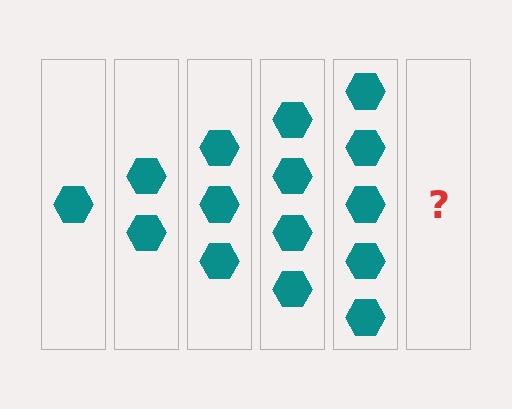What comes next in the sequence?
The next element should be 6 hexagons.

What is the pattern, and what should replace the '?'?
The pattern is that each step adds one more hexagon. The '?' should be 6 hexagons.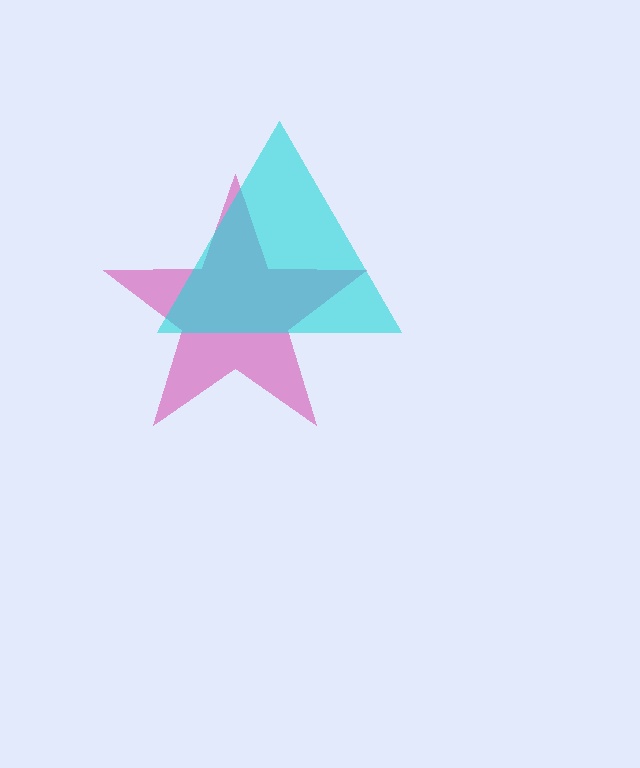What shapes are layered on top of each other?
The layered shapes are: a magenta star, a cyan triangle.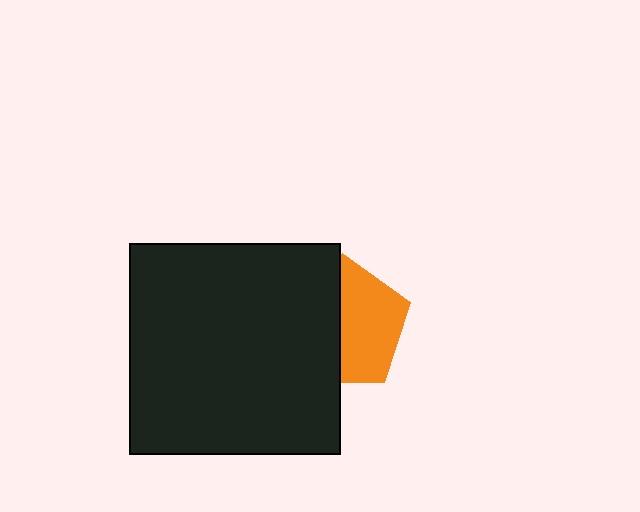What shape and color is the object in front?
The object in front is a black square.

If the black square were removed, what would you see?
You would see the complete orange pentagon.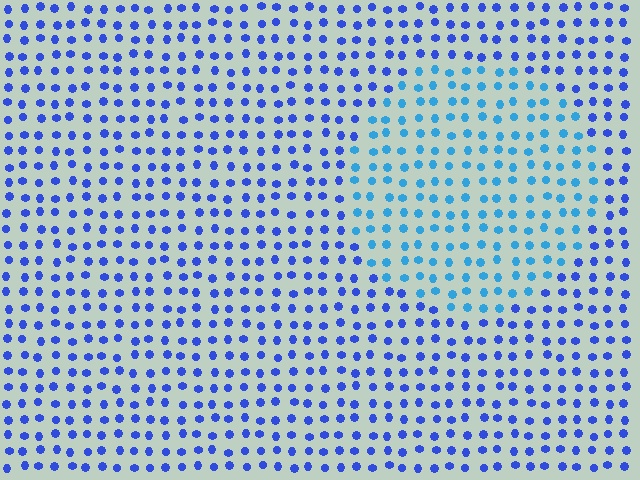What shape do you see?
I see a circle.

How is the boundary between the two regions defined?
The boundary is defined purely by a slight shift in hue (about 31 degrees). Spacing, size, and orientation are identical on both sides.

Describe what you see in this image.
The image is filled with small blue elements in a uniform arrangement. A circle-shaped region is visible where the elements are tinted to a slightly different hue, forming a subtle color boundary.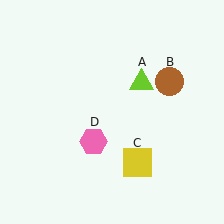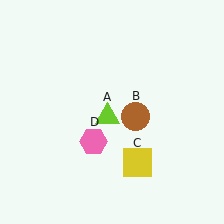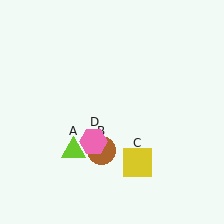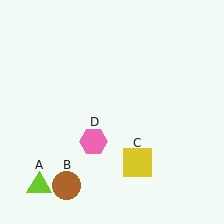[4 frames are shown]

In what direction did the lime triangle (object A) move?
The lime triangle (object A) moved down and to the left.